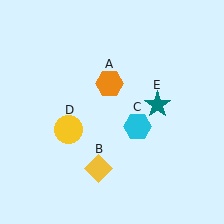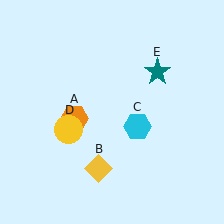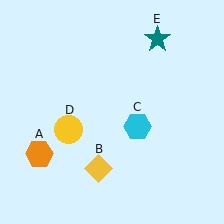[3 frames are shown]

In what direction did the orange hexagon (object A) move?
The orange hexagon (object A) moved down and to the left.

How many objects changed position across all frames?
2 objects changed position: orange hexagon (object A), teal star (object E).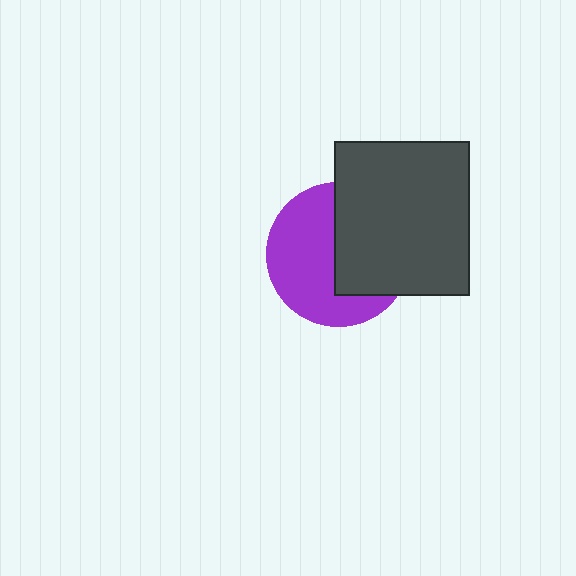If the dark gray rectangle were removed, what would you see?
You would see the complete purple circle.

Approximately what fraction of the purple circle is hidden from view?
Roughly 45% of the purple circle is hidden behind the dark gray rectangle.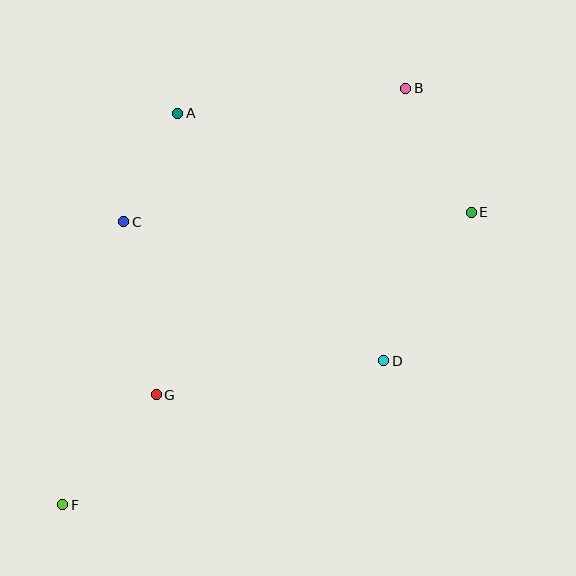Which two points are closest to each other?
Points A and C are closest to each other.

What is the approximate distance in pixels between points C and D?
The distance between C and D is approximately 295 pixels.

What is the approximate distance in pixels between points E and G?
The distance between E and G is approximately 364 pixels.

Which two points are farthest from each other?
Points B and F are farthest from each other.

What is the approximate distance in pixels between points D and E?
The distance between D and E is approximately 172 pixels.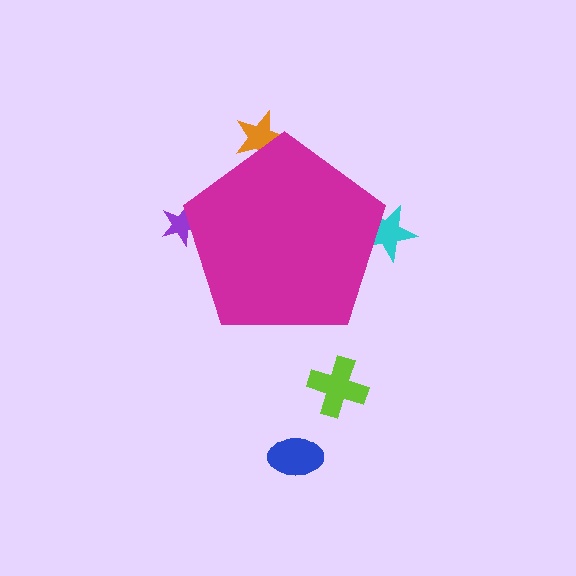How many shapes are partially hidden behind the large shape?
3 shapes are partially hidden.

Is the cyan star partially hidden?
Yes, the cyan star is partially hidden behind the magenta pentagon.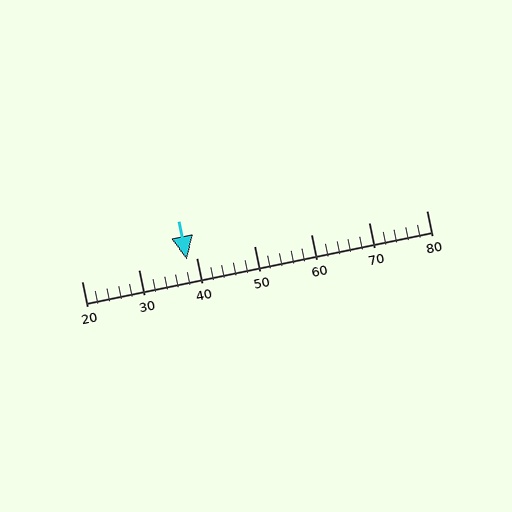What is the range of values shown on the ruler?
The ruler shows values from 20 to 80.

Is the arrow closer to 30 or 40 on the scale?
The arrow is closer to 40.